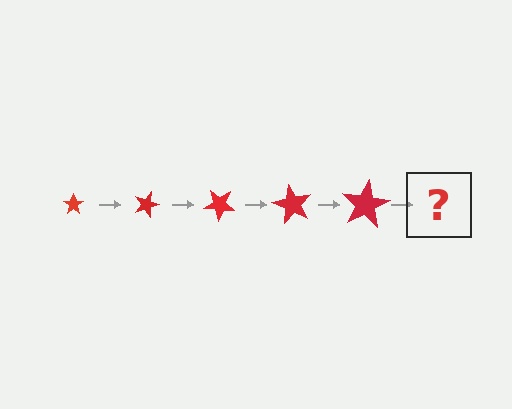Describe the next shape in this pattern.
It should be a star, larger than the previous one and rotated 100 degrees from the start.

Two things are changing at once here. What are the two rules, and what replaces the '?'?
The two rules are that the star grows larger each step and it rotates 20 degrees each step. The '?' should be a star, larger than the previous one and rotated 100 degrees from the start.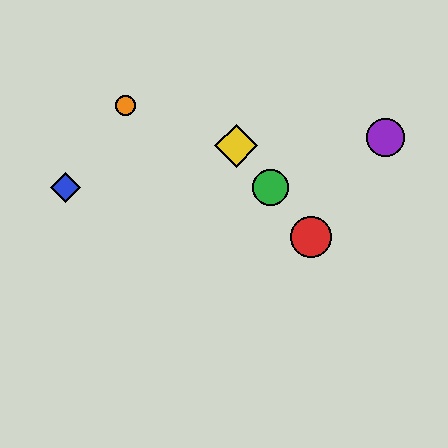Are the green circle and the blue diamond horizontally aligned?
Yes, both are at y≈187.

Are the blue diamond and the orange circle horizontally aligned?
No, the blue diamond is at y≈187 and the orange circle is at y≈105.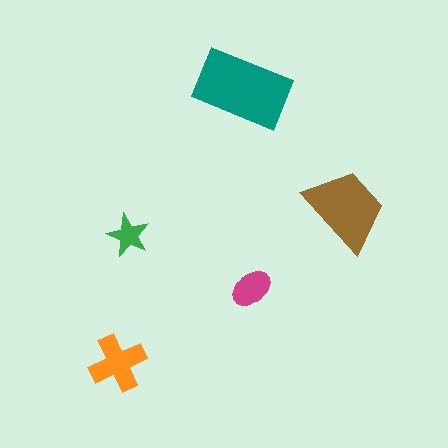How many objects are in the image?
There are 5 objects in the image.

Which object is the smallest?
The green star.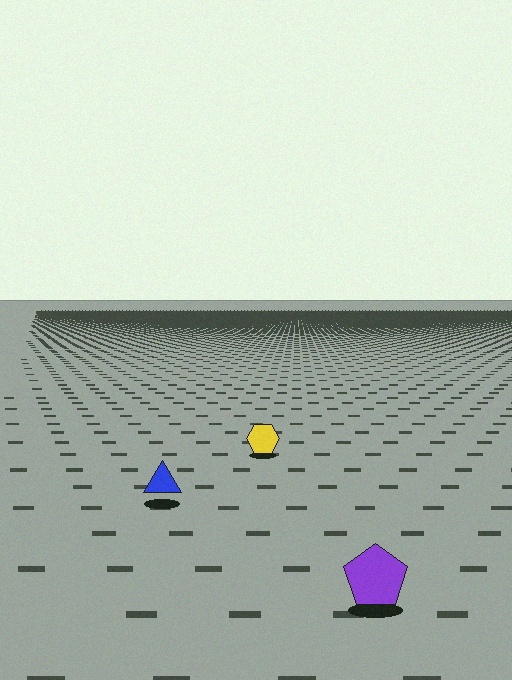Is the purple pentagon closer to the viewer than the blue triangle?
Yes. The purple pentagon is closer — you can tell from the texture gradient: the ground texture is coarser near it.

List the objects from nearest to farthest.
From nearest to farthest: the purple pentagon, the blue triangle, the yellow hexagon.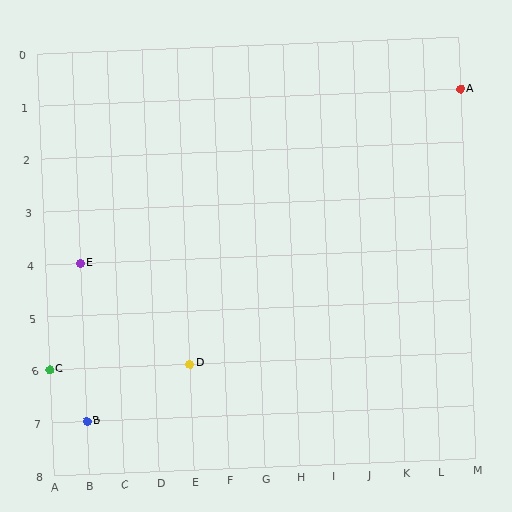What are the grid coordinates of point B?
Point B is at grid coordinates (B, 7).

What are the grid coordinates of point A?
Point A is at grid coordinates (M, 1).